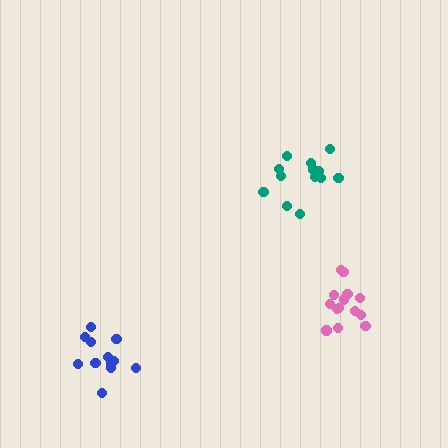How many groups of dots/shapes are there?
There are 3 groups.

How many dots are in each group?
Group 1: 13 dots, Group 2: 14 dots, Group 3: 12 dots (39 total).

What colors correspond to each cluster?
The clusters are colored: teal, pink, blue.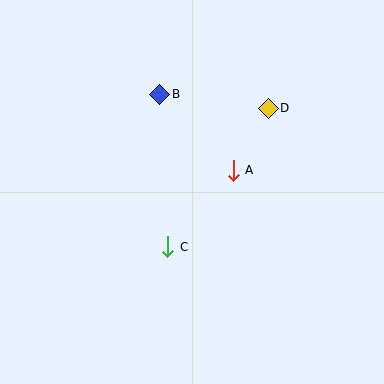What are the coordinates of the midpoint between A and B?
The midpoint between A and B is at (196, 132).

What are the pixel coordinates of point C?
Point C is at (168, 247).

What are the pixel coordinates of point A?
Point A is at (233, 170).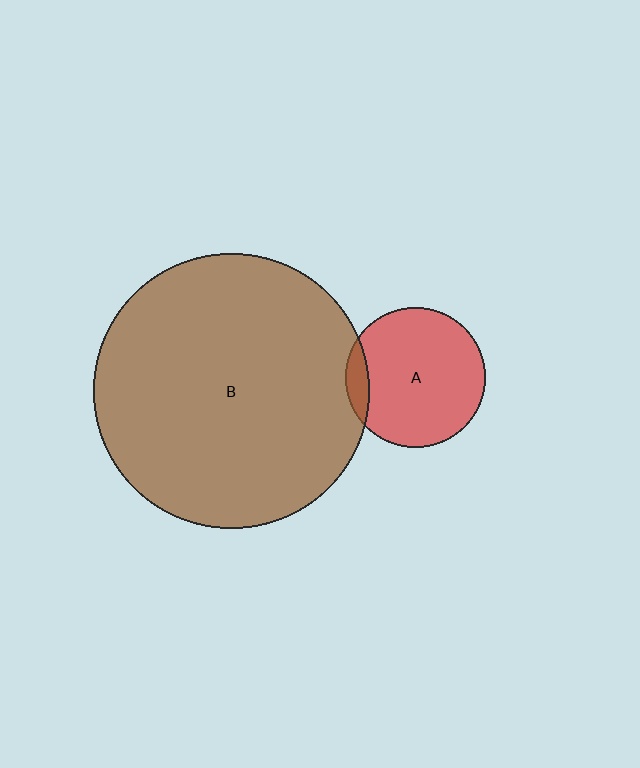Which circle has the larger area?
Circle B (brown).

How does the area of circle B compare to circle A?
Approximately 3.9 times.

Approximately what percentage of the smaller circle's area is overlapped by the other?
Approximately 10%.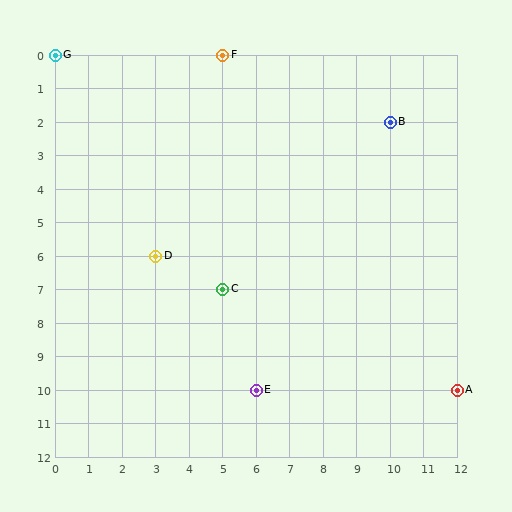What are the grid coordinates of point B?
Point B is at grid coordinates (10, 2).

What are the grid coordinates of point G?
Point G is at grid coordinates (0, 0).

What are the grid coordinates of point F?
Point F is at grid coordinates (5, 0).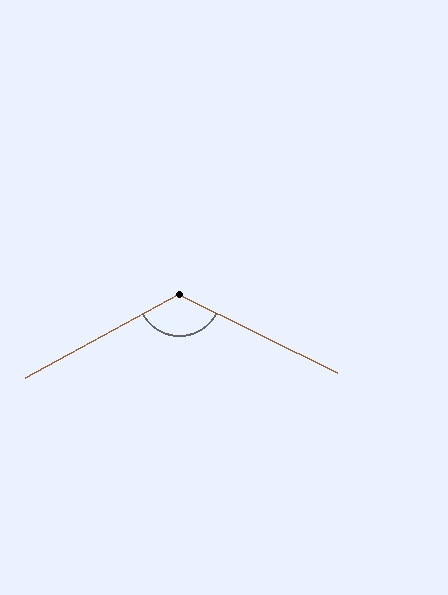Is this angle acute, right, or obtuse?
It is obtuse.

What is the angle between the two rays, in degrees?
Approximately 125 degrees.